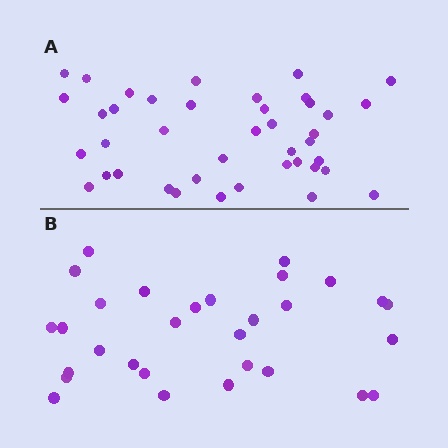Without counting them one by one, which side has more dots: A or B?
Region A (the top region) has more dots.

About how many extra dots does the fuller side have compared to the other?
Region A has roughly 12 or so more dots than region B.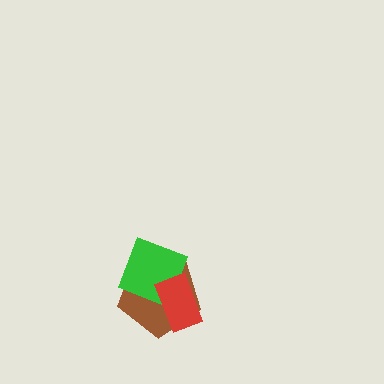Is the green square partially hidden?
Yes, it is partially covered by another shape.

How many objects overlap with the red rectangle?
2 objects overlap with the red rectangle.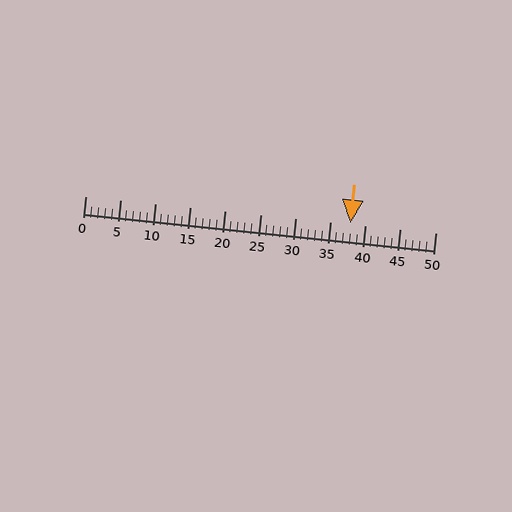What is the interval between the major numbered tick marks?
The major tick marks are spaced 5 units apart.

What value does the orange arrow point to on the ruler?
The orange arrow points to approximately 38.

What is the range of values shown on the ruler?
The ruler shows values from 0 to 50.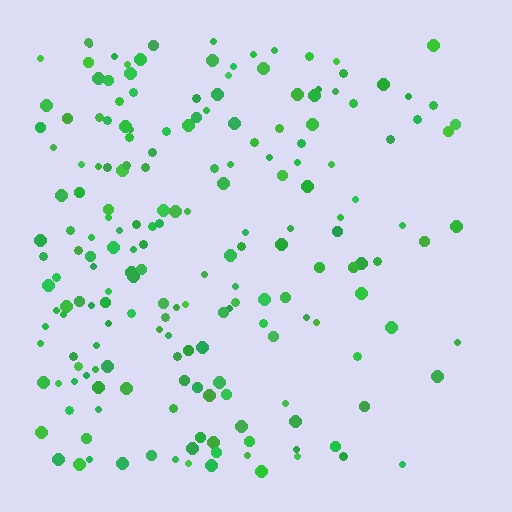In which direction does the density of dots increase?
From right to left, with the left side densest.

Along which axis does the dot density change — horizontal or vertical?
Horizontal.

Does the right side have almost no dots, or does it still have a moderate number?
Still a moderate number, just noticeably fewer than the left.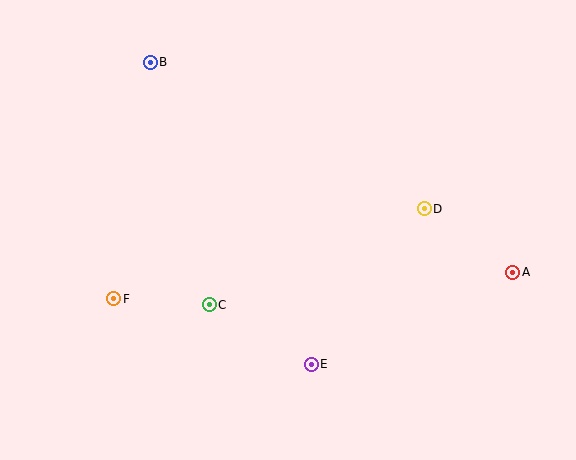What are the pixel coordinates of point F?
Point F is at (114, 299).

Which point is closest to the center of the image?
Point C at (209, 305) is closest to the center.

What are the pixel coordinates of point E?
Point E is at (311, 364).